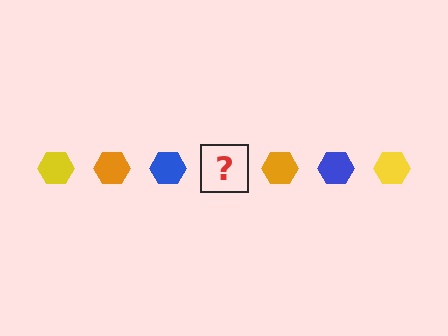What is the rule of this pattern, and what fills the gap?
The rule is that the pattern cycles through yellow, orange, blue hexagons. The gap should be filled with a yellow hexagon.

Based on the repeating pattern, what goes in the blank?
The blank should be a yellow hexagon.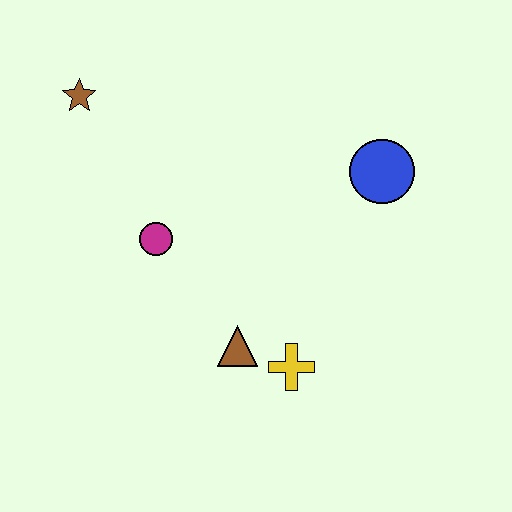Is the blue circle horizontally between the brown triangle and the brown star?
No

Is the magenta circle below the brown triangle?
No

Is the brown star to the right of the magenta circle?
No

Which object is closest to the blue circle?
The yellow cross is closest to the blue circle.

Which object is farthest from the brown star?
The yellow cross is farthest from the brown star.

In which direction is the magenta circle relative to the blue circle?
The magenta circle is to the left of the blue circle.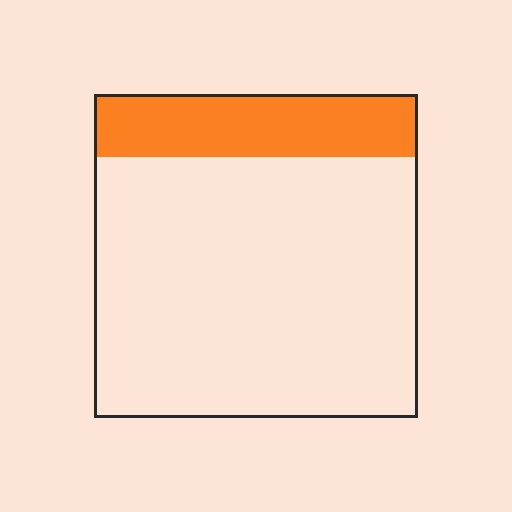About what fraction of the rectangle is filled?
About one fifth (1/5).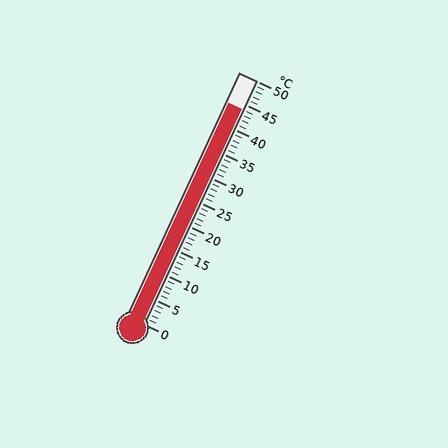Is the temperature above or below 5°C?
The temperature is above 5°C.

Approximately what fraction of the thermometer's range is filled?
The thermometer is filled to approximately 90% of its range.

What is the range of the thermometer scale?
The thermometer scale ranges from 0°C to 50°C.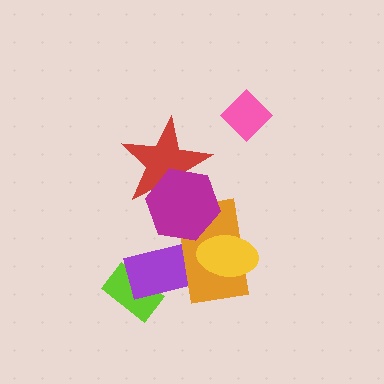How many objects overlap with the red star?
1 object overlaps with the red star.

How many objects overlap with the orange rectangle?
3 objects overlap with the orange rectangle.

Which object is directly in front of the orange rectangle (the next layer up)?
The magenta hexagon is directly in front of the orange rectangle.